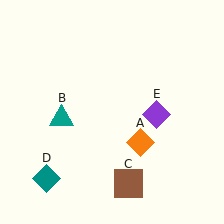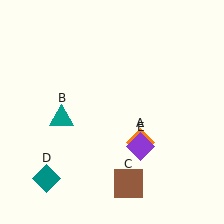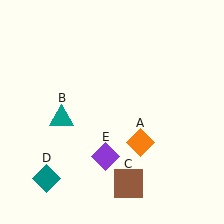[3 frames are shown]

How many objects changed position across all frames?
1 object changed position: purple diamond (object E).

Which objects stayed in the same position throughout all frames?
Orange diamond (object A) and teal triangle (object B) and brown square (object C) and teal diamond (object D) remained stationary.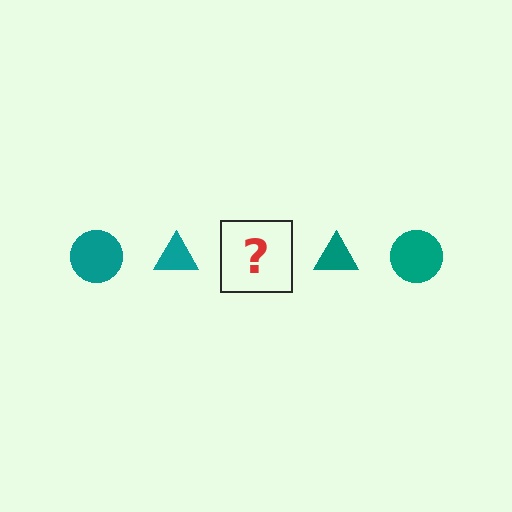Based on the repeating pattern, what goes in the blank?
The blank should be a teal circle.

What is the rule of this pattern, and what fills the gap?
The rule is that the pattern cycles through circle, triangle shapes in teal. The gap should be filled with a teal circle.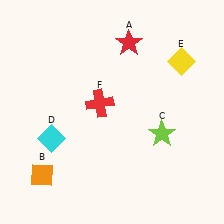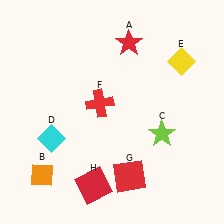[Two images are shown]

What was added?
A red square (G), a red square (H) were added in Image 2.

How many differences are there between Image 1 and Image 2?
There are 2 differences between the two images.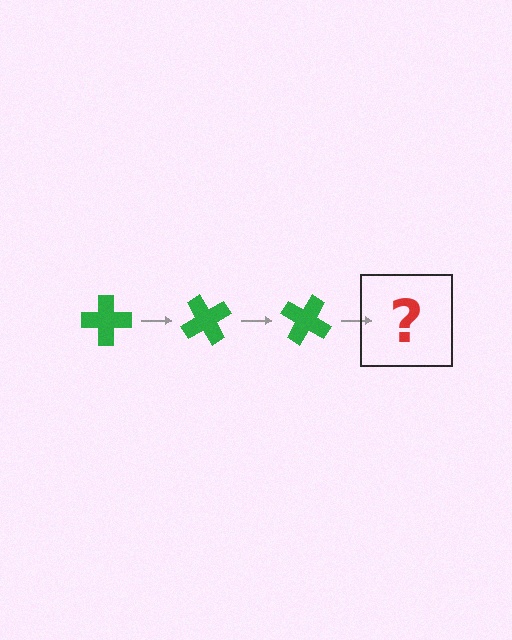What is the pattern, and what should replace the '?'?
The pattern is that the cross rotates 60 degrees each step. The '?' should be a green cross rotated 180 degrees.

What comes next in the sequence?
The next element should be a green cross rotated 180 degrees.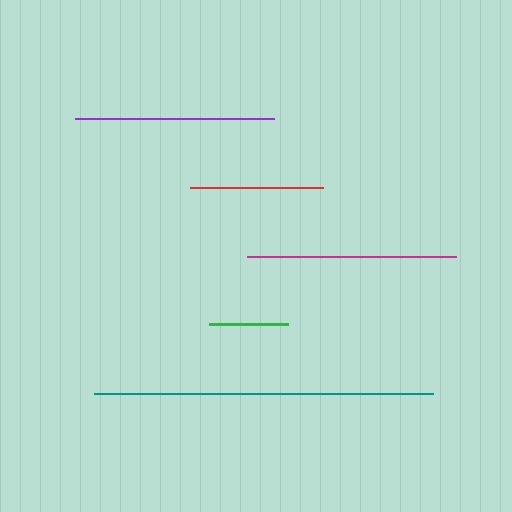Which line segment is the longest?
The teal line is the longest at approximately 339 pixels.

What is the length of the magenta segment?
The magenta segment is approximately 209 pixels long.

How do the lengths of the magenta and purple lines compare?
The magenta and purple lines are approximately the same length.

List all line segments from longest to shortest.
From longest to shortest: teal, magenta, purple, red, green.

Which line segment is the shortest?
The green line is the shortest at approximately 78 pixels.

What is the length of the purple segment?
The purple segment is approximately 198 pixels long.